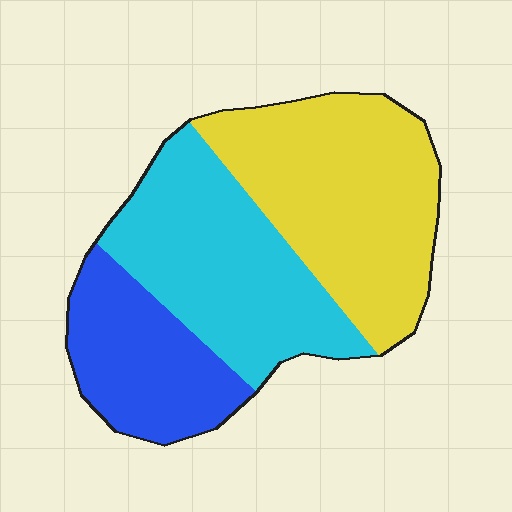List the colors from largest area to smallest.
From largest to smallest: yellow, cyan, blue.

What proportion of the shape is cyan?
Cyan covers 36% of the shape.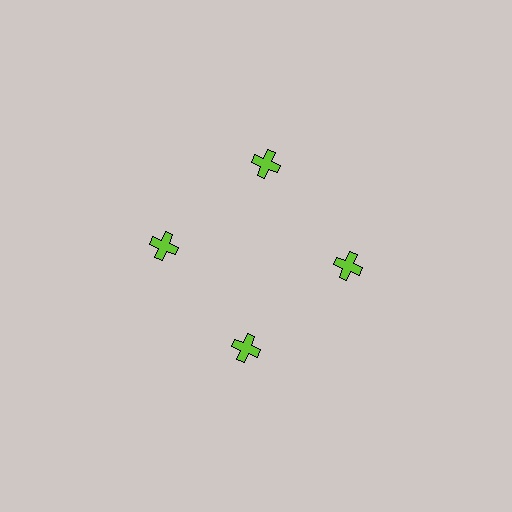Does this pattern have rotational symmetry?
Yes, this pattern has 4-fold rotational symmetry. It looks the same after rotating 90 degrees around the center.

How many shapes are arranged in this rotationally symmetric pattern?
There are 4 shapes, arranged in 4 groups of 1.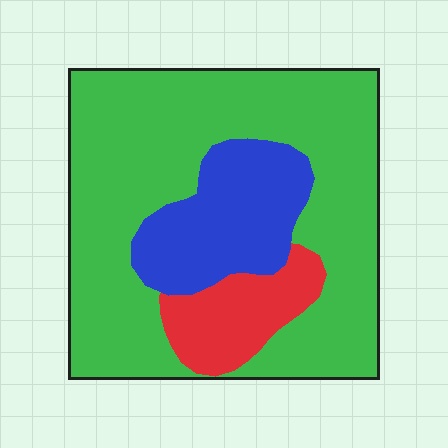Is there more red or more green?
Green.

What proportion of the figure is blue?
Blue takes up about one fifth (1/5) of the figure.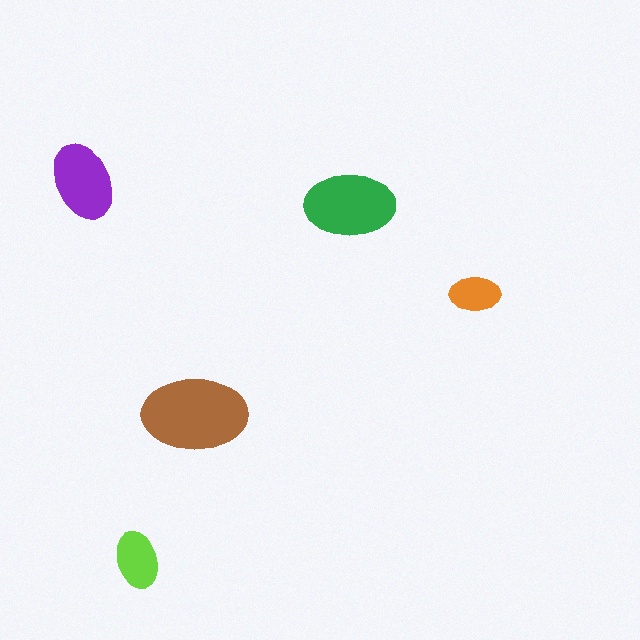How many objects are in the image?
There are 5 objects in the image.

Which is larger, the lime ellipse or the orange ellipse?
The lime one.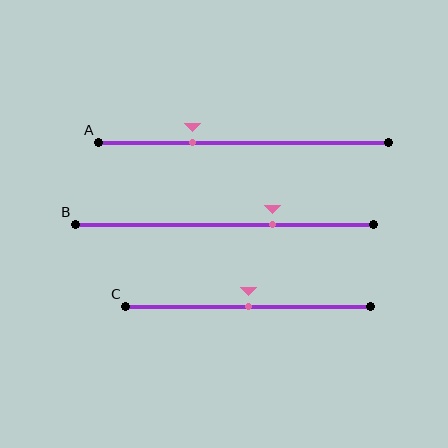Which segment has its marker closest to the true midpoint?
Segment C has its marker closest to the true midpoint.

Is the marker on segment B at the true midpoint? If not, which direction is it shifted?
No, the marker on segment B is shifted to the right by about 16% of the segment length.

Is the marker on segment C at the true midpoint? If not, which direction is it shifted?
Yes, the marker on segment C is at the true midpoint.